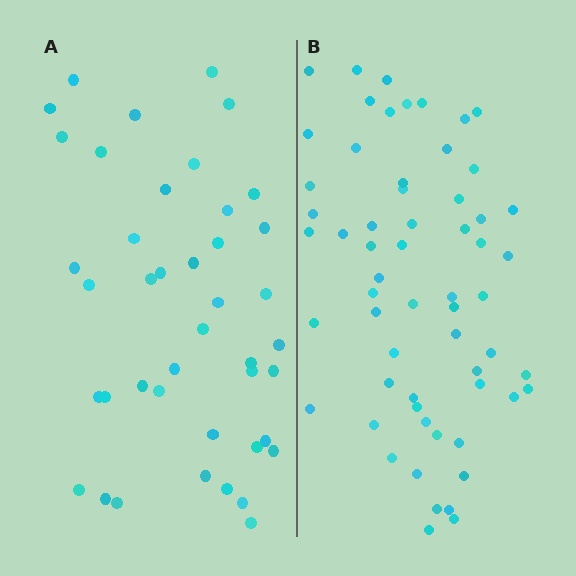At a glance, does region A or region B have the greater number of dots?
Region B (the right region) has more dots.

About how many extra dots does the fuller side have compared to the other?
Region B has approximately 20 more dots than region A.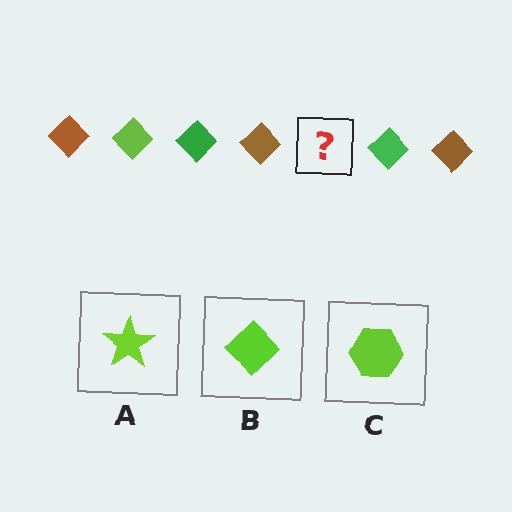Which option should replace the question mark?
Option B.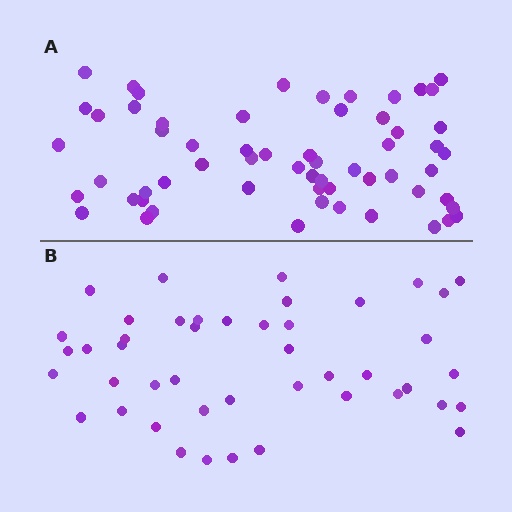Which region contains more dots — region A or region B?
Region A (the top region) has more dots.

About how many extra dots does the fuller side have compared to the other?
Region A has approximately 15 more dots than region B.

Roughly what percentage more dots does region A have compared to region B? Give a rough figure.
About 35% more.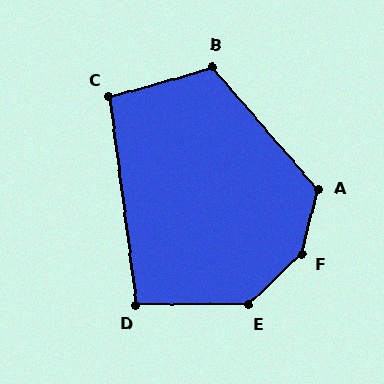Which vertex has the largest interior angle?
F, at approximately 148 degrees.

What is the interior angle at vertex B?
Approximately 115 degrees (obtuse).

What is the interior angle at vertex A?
Approximately 125 degrees (obtuse).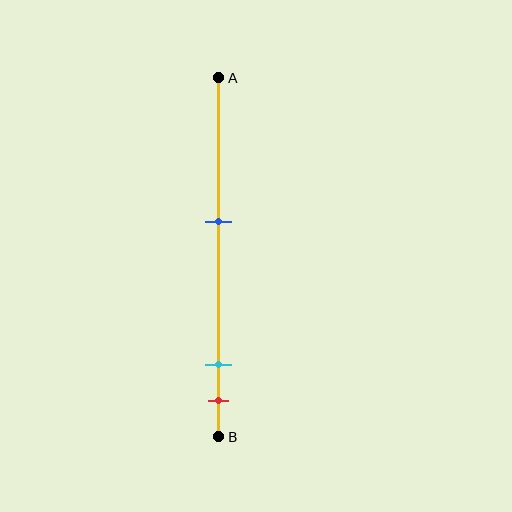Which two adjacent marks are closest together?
The cyan and red marks are the closest adjacent pair.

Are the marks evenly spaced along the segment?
No, the marks are not evenly spaced.